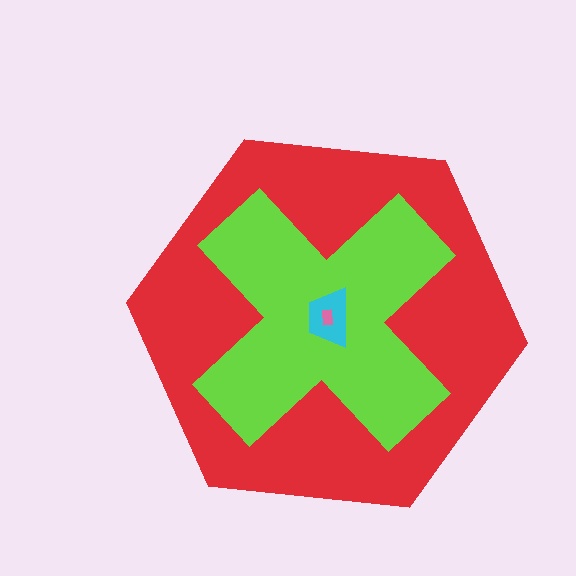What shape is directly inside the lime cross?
The cyan trapezoid.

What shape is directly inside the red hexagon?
The lime cross.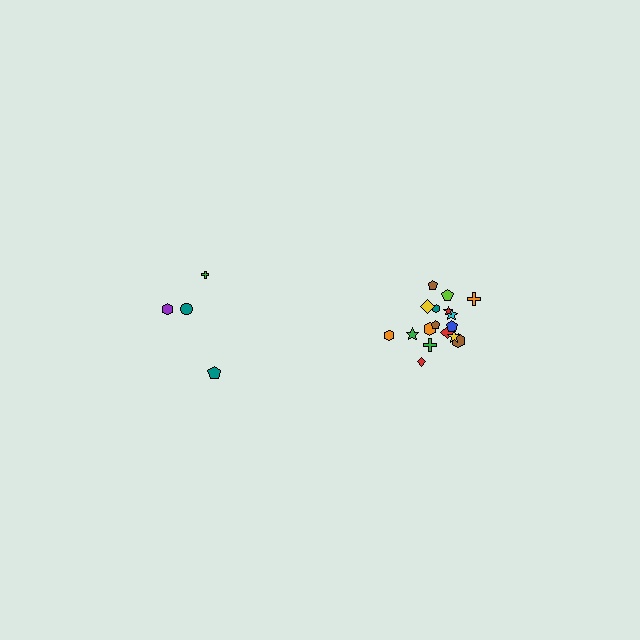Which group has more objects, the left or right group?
The right group.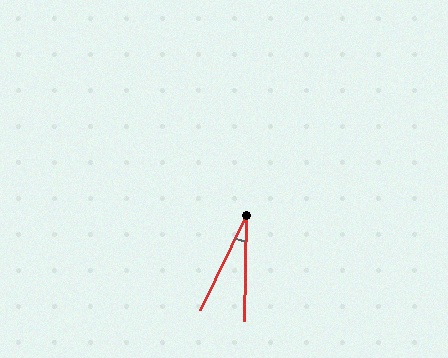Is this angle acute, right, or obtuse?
It is acute.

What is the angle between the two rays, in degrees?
Approximately 25 degrees.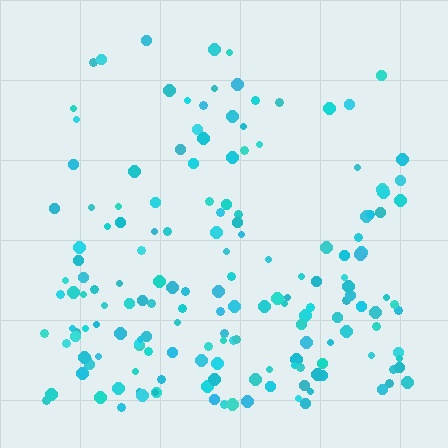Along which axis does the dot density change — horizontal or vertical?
Vertical.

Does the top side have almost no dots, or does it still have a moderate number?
Still a moderate number, just noticeably fewer than the bottom.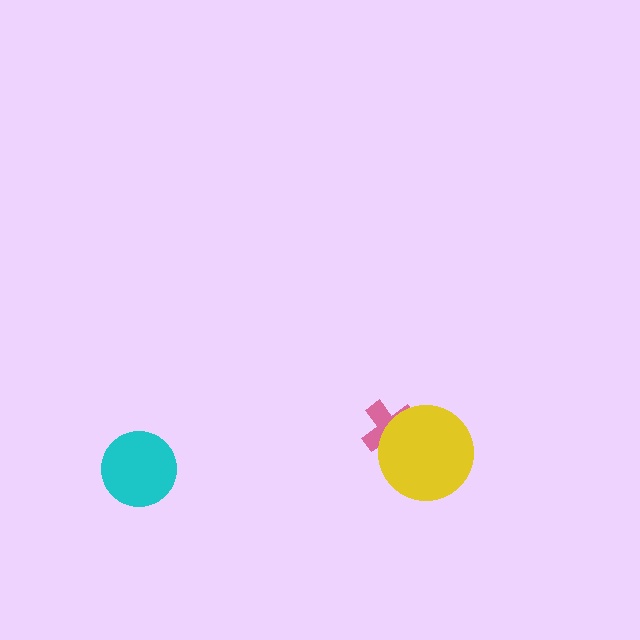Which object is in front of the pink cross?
The yellow circle is in front of the pink cross.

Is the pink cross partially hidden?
Yes, it is partially covered by another shape.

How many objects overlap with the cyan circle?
0 objects overlap with the cyan circle.